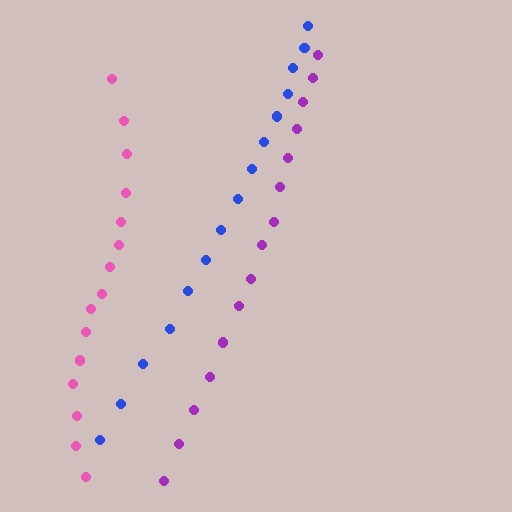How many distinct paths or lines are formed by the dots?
There are 3 distinct paths.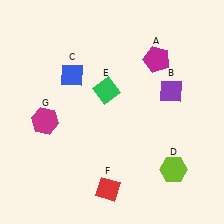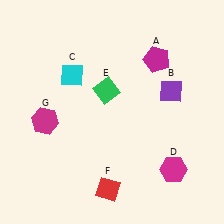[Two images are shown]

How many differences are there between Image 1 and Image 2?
There are 2 differences between the two images.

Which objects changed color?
C changed from blue to cyan. D changed from lime to magenta.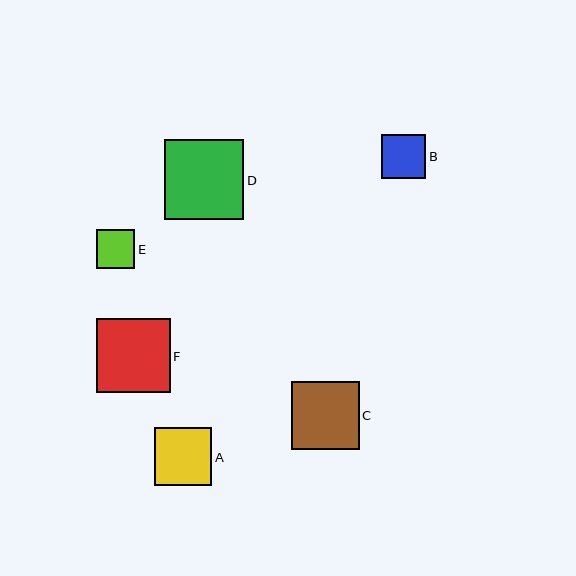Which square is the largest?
Square D is the largest with a size of approximately 80 pixels.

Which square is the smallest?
Square E is the smallest with a size of approximately 38 pixels.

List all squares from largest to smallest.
From largest to smallest: D, F, C, A, B, E.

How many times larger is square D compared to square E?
Square D is approximately 2.1 times the size of square E.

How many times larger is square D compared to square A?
Square D is approximately 1.4 times the size of square A.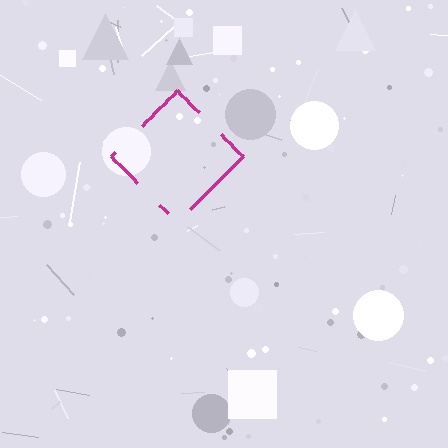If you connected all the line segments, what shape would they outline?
They would outline a diamond.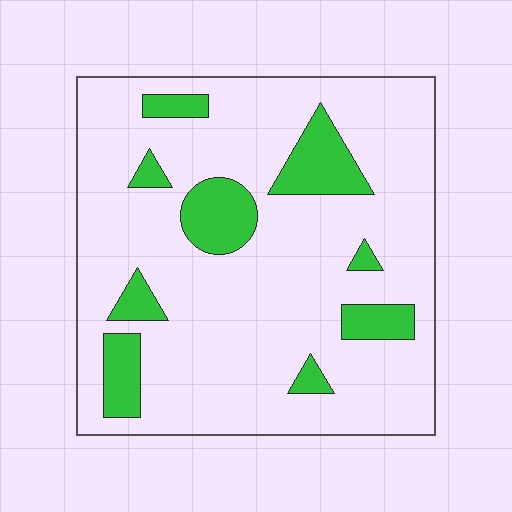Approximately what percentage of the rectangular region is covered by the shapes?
Approximately 15%.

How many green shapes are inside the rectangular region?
9.